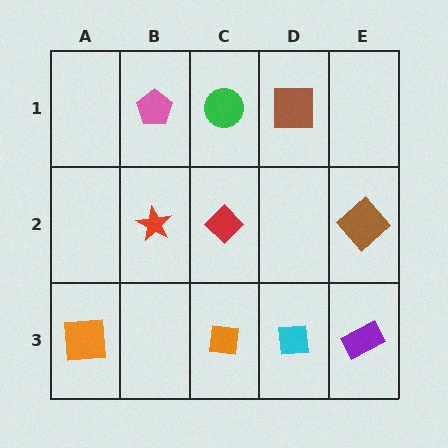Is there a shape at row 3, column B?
No, that cell is empty.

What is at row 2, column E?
A brown diamond.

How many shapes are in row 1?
3 shapes.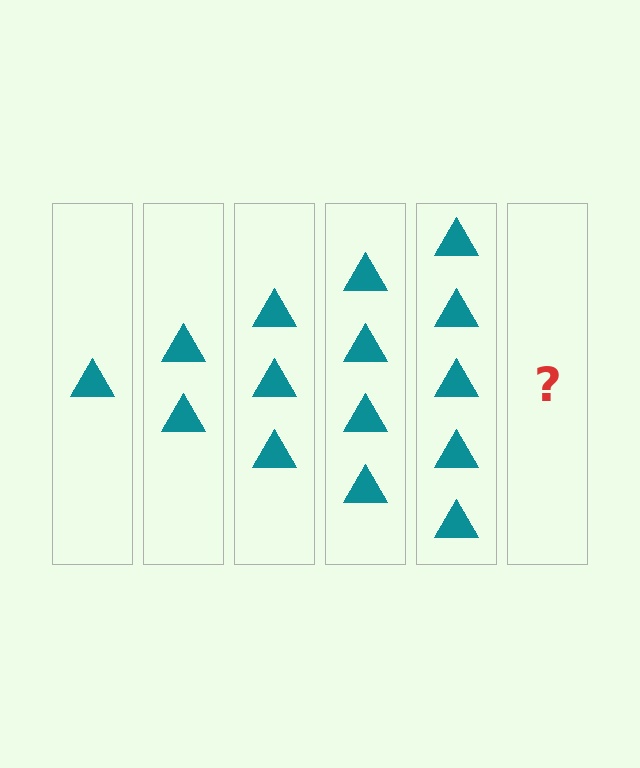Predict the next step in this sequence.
The next step is 6 triangles.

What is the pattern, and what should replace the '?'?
The pattern is that each step adds one more triangle. The '?' should be 6 triangles.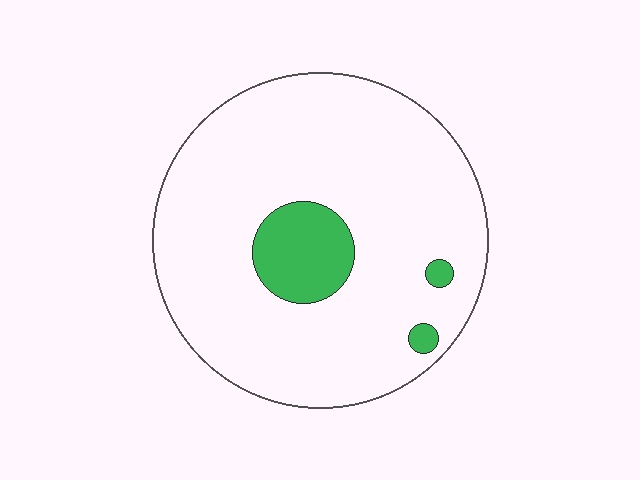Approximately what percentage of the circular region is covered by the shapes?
Approximately 10%.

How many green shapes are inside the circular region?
3.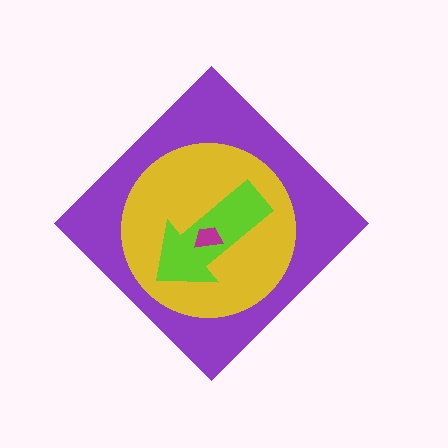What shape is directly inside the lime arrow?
The magenta trapezoid.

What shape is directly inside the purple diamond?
The yellow circle.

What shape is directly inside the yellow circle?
The lime arrow.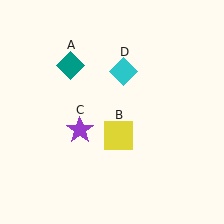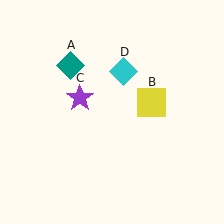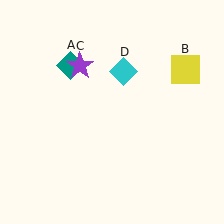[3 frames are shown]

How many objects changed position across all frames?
2 objects changed position: yellow square (object B), purple star (object C).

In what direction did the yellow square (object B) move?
The yellow square (object B) moved up and to the right.